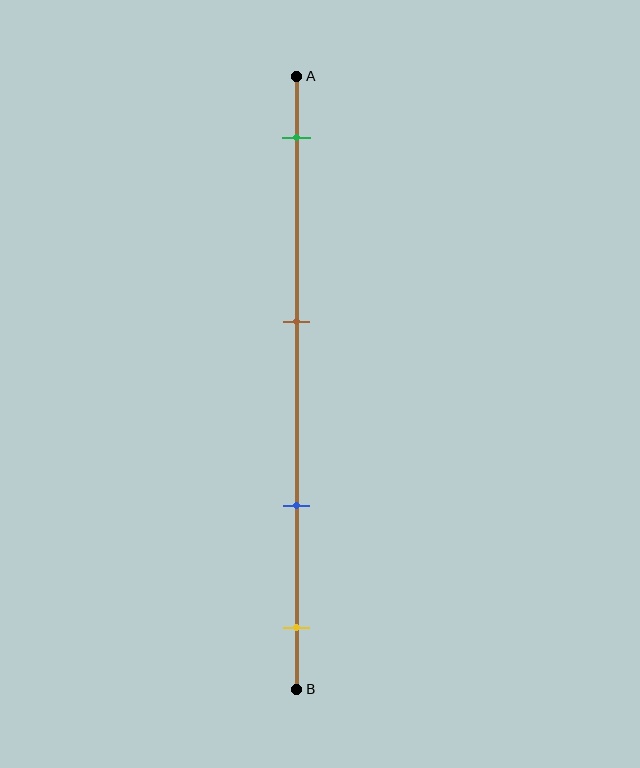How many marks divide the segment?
There are 4 marks dividing the segment.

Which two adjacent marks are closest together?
The blue and yellow marks are the closest adjacent pair.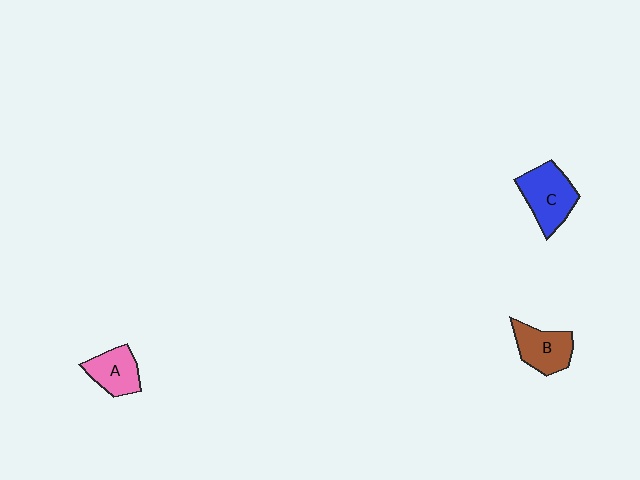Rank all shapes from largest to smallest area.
From largest to smallest: C (blue), B (brown), A (pink).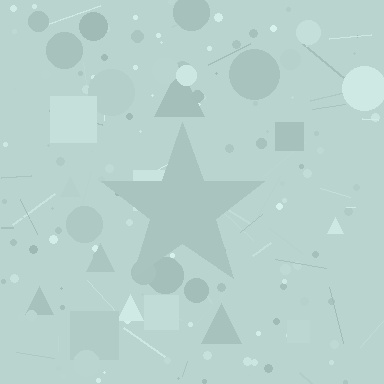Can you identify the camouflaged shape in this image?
The camouflaged shape is a star.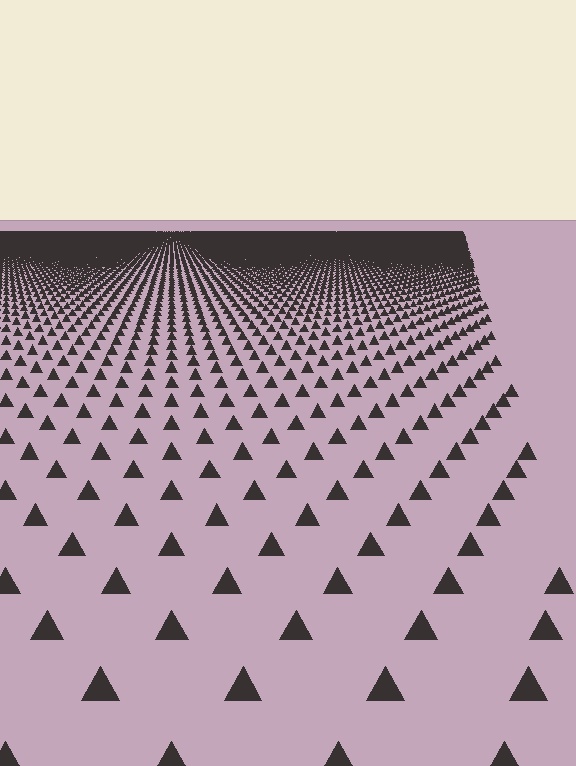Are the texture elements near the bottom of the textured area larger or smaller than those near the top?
Larger. Near the bottom, elements are closer to the viewer and appear at a bigger on-screen size.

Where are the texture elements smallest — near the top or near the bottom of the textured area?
Near the top.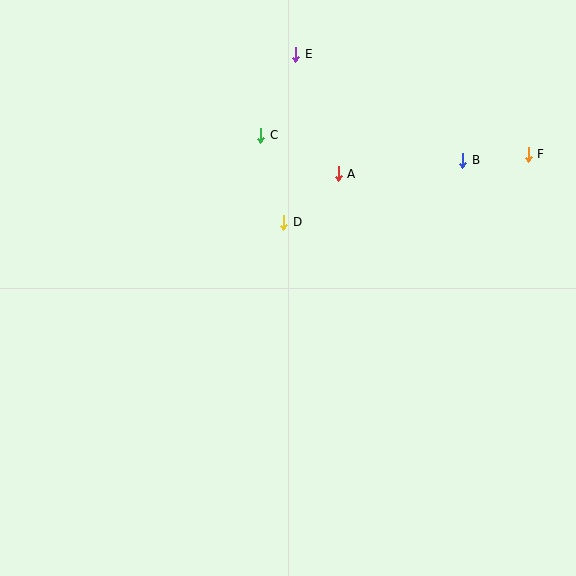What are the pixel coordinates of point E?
Point E is at (296, 54).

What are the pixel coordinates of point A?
Point A is at (338, 174).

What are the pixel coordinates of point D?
Point D is at (284, 222).